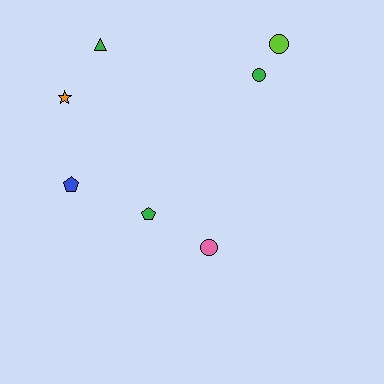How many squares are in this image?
There are no squares.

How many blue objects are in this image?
There is 1 blue object.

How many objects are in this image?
There are 7 objects.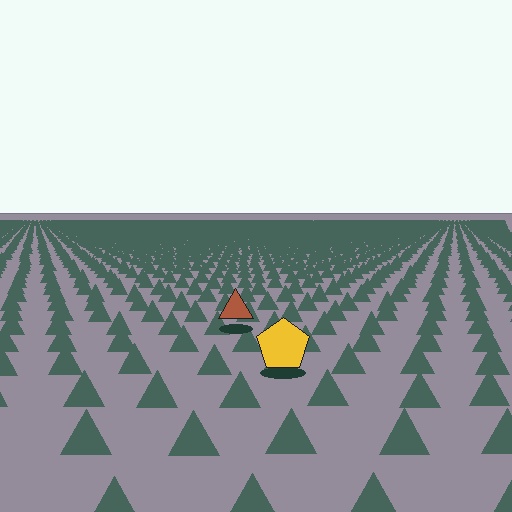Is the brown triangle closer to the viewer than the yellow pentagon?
No. The yellow pentagon is closer — you can tell from the texture gradient: the ground texture is coarser near it.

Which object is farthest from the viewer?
The brown triangle is farthest from the viewer. It appears smaller and the ground texture around it is denser.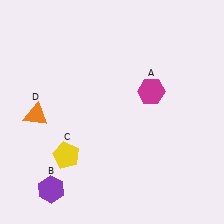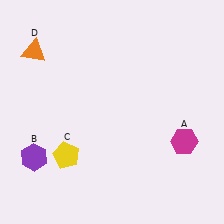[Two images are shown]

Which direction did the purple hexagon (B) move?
The purple hexagon (B) moved up.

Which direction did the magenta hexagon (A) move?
The magenta hexagon (A) moved down.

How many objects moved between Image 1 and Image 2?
3 objects moved between the two images.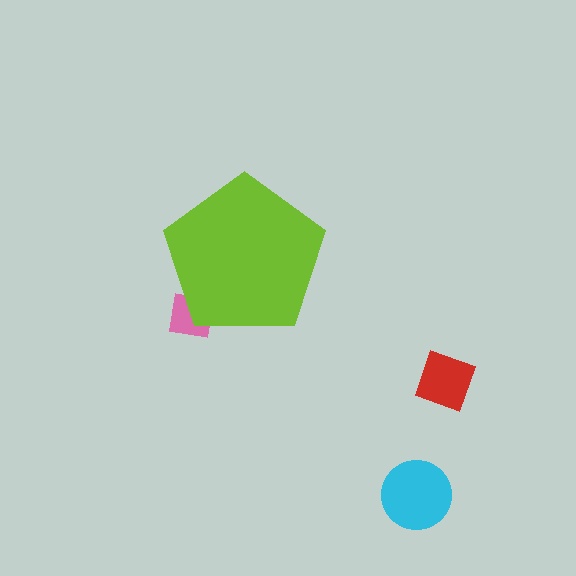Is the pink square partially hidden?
Yes, the pink square is partially hidden behind the lime pentagon.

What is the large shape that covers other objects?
A lime pentagon.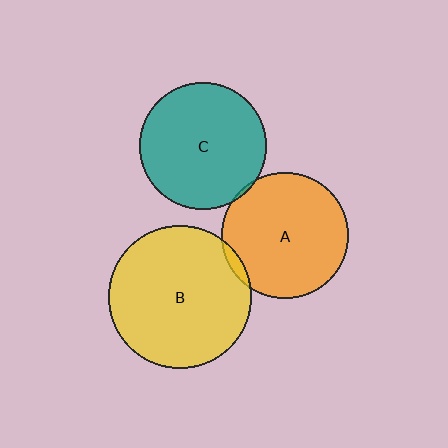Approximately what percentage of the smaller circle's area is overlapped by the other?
Approximately 5%.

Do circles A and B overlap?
Yes.